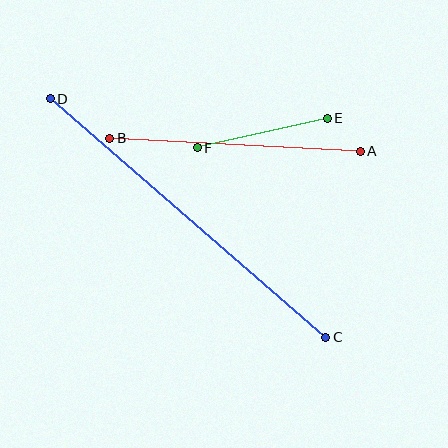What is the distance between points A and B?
The distance is approximately 251 pixels.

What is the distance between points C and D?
The distance is approximately 364 pixels.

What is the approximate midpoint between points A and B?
The midpoint is at approximately (235, 145) pixels.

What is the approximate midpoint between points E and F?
The midpoint is at approximately (262, 133) pixels.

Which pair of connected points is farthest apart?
Points C and D are farthest apart.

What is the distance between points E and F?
The distance is approximately 134 pixels.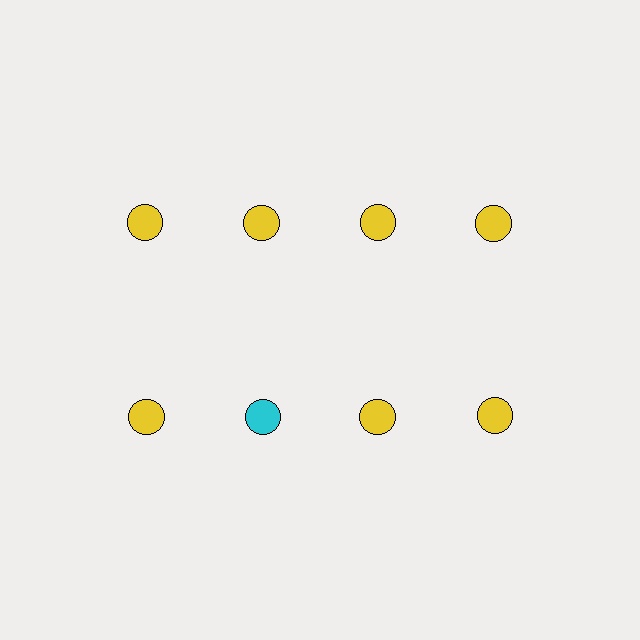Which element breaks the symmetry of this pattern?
The cyan circle in the second row, second from left column breaks the symmetry. All other shapes are yellow circles.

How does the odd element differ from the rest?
It has a different color: cyan instead of yellow.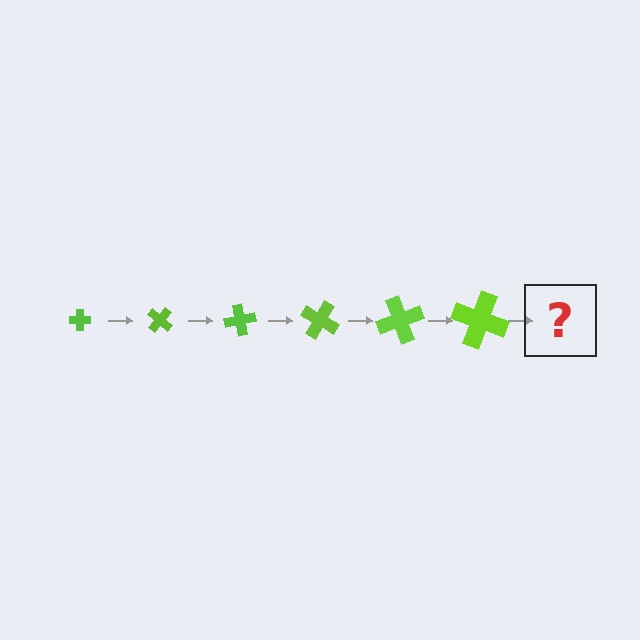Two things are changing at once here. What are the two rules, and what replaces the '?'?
The two rules are that the cross grows larger each step and it rotates 40 degrees each step. The '?' should be a cross, larger than the previous one and rotated 240 degrees from the start.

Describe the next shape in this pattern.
It should be a cross, larger than the previous one and rotated 240 degrees from the start.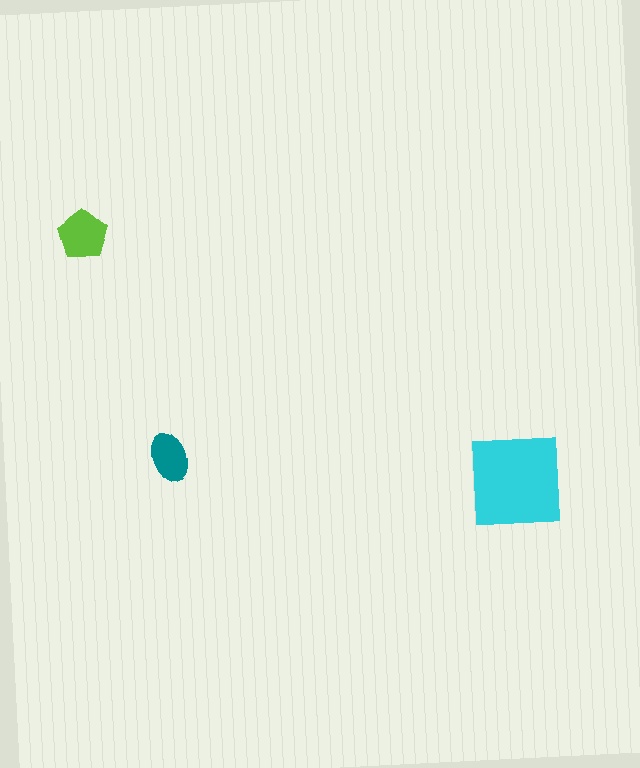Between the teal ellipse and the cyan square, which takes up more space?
The cyan square.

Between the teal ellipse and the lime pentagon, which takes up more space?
The lime pentagon.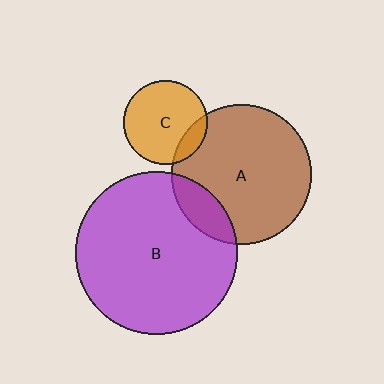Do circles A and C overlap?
Yes.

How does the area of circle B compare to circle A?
Approximately 1.3 times.